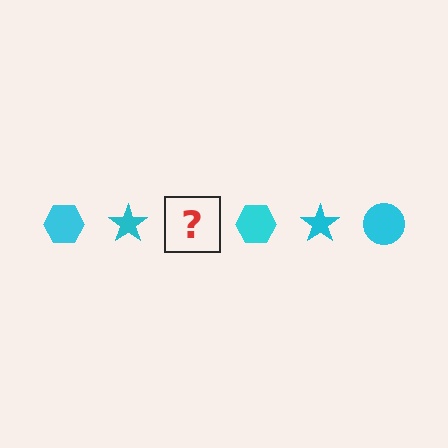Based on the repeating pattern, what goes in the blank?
The blank should be a cyan circle.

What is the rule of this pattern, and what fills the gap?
The rule is that the pattern cycles through hexagon, star, circle shapes in cyan. The gap should be filled with a cyan circle.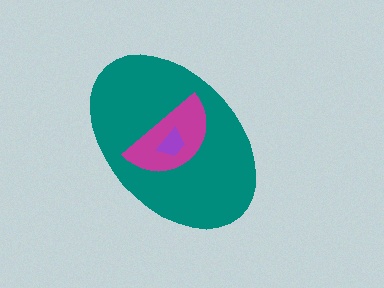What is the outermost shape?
The teal ellipse.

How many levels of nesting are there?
3.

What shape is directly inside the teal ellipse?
The magenta semicircle.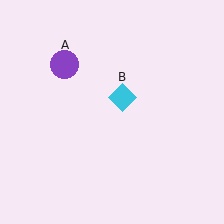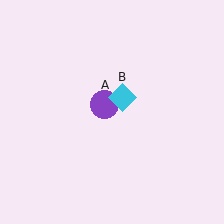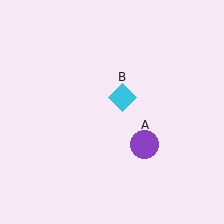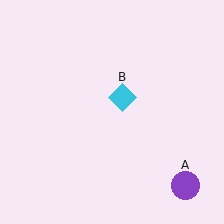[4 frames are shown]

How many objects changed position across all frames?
1 object changed position: purple circle (object A).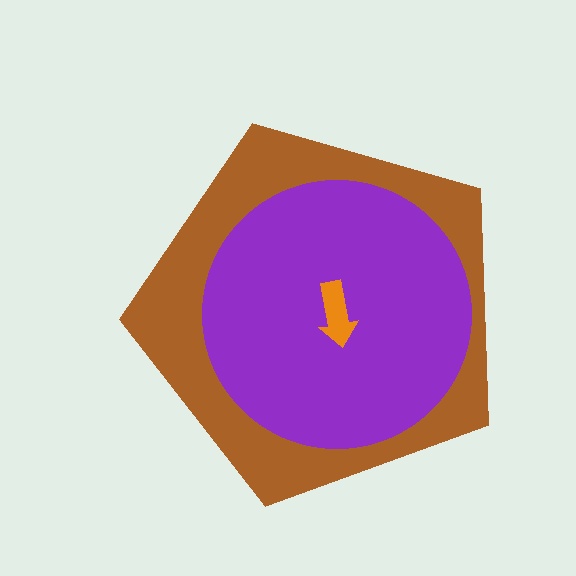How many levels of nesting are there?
3.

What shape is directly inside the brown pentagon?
The purple circle.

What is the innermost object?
The orange arrow.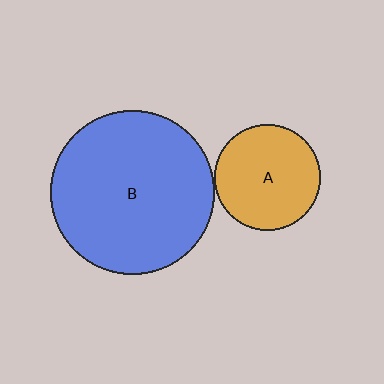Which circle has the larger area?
Circle B (blue).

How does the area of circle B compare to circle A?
Approximately 2.4 times.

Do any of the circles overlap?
No, none of the circles overlap.